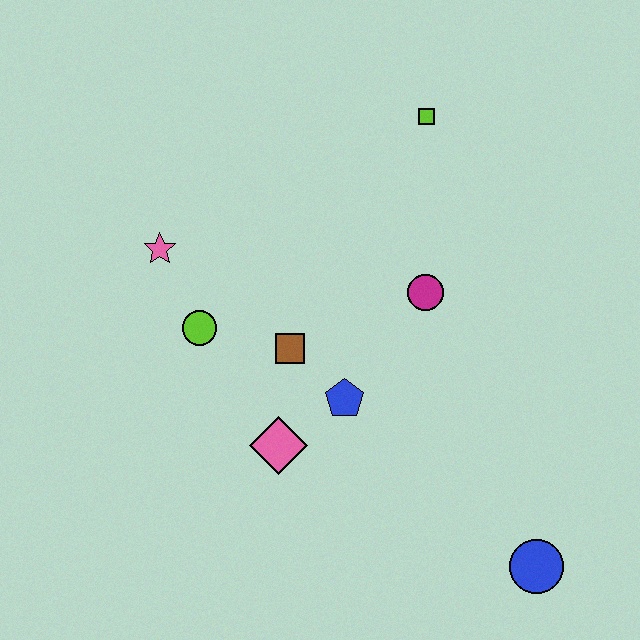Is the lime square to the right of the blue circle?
No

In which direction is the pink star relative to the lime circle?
The pink star is above the lime circle.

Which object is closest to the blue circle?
The blue pentagon is closest to the blue circle.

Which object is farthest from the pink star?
The blue circle is farthest from the pink star.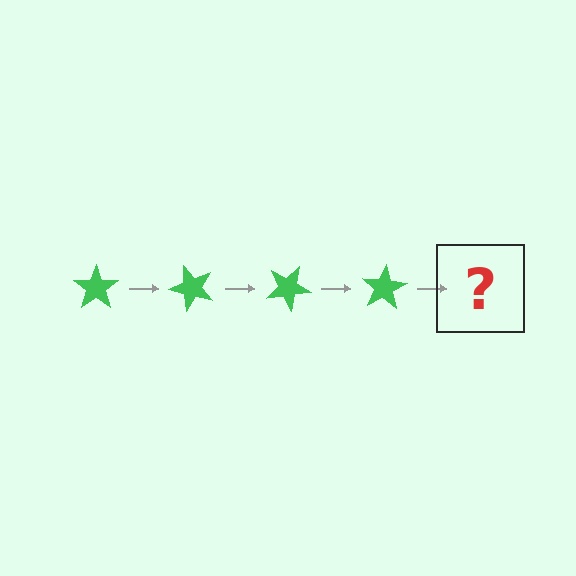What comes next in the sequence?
The next element should be a green star rotated 200 degrees.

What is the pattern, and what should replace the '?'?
The pattern is that the star rotates 50 degrees each step. The '?' should be a green star rotated 200 degrees.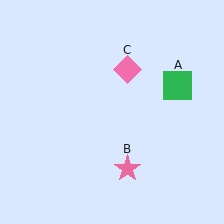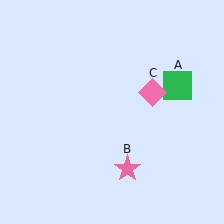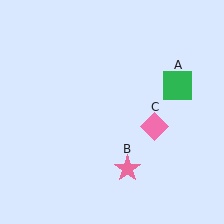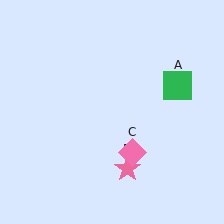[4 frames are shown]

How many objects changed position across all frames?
1 object changed position: pink diamond (object C).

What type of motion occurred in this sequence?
The pink diamond (object C) rotated clockwise around the center of the scene.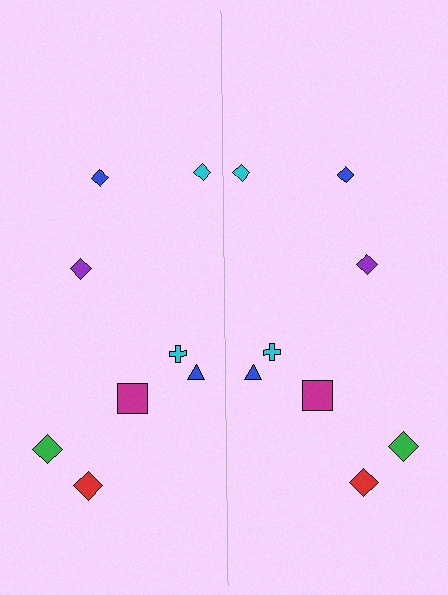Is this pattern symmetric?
Yes, this pattern has bilateral (reflection) symmetry.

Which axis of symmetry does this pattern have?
The pattern has a vertical axis of symmetry running through the center of the image.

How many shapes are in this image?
There are 16 shapes in this image.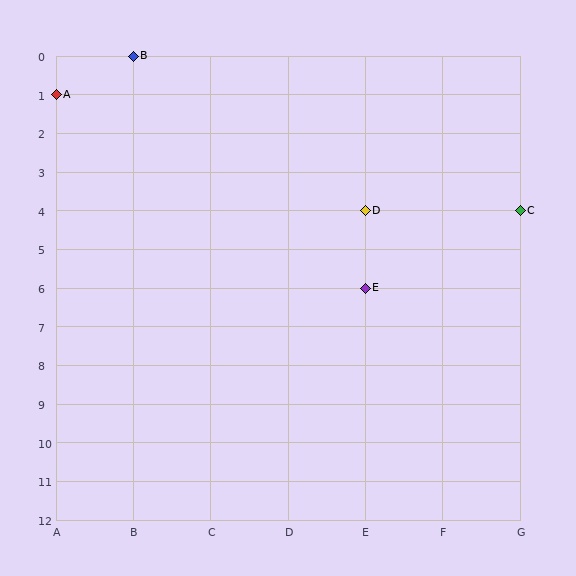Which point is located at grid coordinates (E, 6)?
Point E is at (E, 6).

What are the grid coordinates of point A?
Point A is at grid coordinates (A, 1).